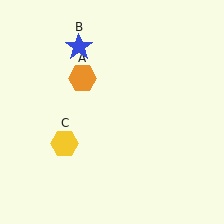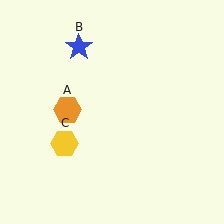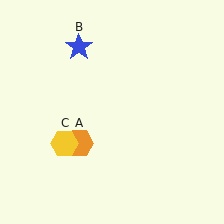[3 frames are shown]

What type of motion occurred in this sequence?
The orange hexagon (object A) rotated counterclockwise around the center of the scene.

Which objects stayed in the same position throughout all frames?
Blue star (object B) and yellow hexagon (object C) remained stationary.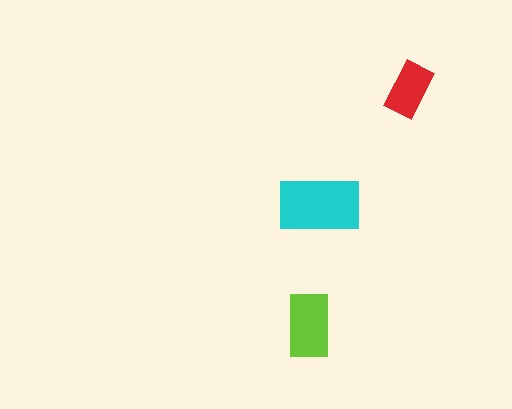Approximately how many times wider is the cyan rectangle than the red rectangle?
About 1.5 times wider.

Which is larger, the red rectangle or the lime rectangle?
The lime one.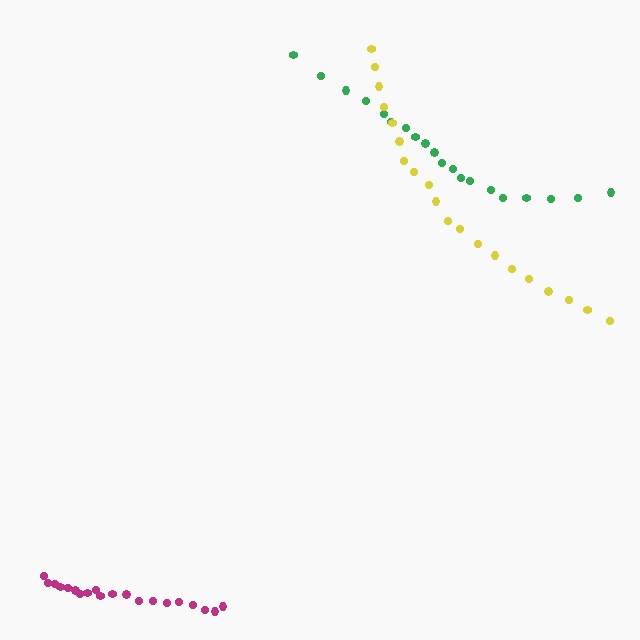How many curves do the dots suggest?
There are 3 distinct paths.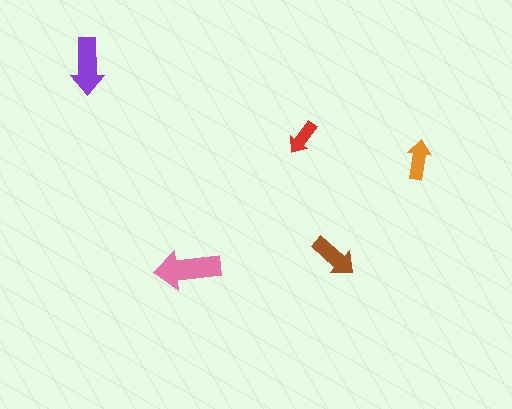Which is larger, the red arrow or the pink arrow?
The pink one.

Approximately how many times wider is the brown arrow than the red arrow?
About 1.5 times wider.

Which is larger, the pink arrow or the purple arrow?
The pink one.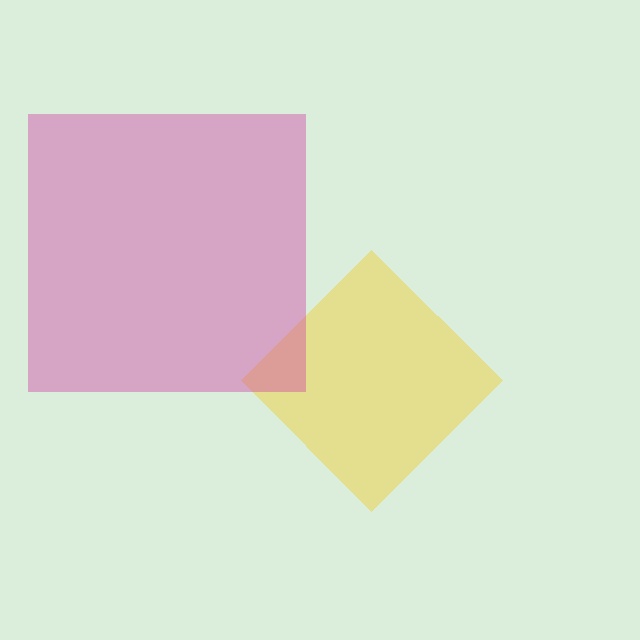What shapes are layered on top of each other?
The layered shapes are: a yellow diamond, a magenta square.